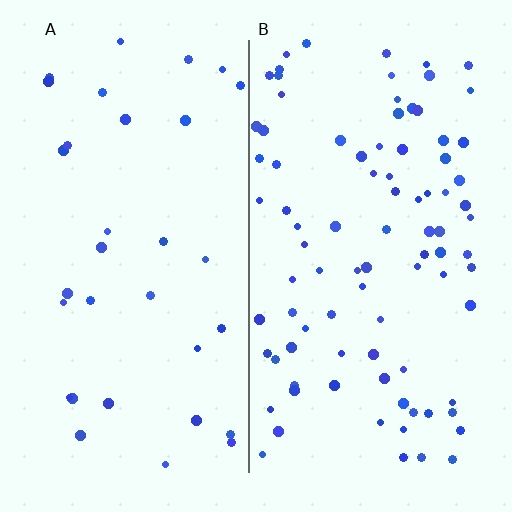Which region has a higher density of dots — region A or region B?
B (the right).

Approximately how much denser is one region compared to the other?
Approximately 2.7× — region B over region A.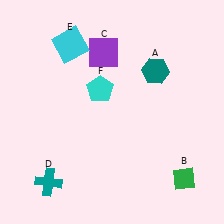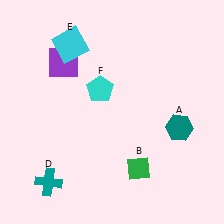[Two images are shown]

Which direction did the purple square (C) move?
The purple square (C) moved left.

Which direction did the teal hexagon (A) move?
The teal hexagon (A) moved down.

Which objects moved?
The objects that moved are: the teal hexagon (A), the green diamond (B), the purple square (C).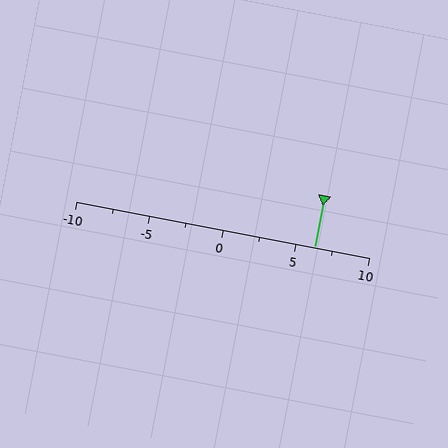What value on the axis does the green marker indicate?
The marker indicates approximately 6.2.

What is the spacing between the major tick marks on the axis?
The major ticks are spaced 5 apart.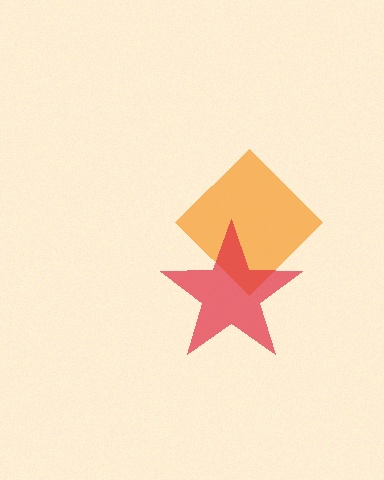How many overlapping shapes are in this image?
There are 2 overlapping shapes in the image.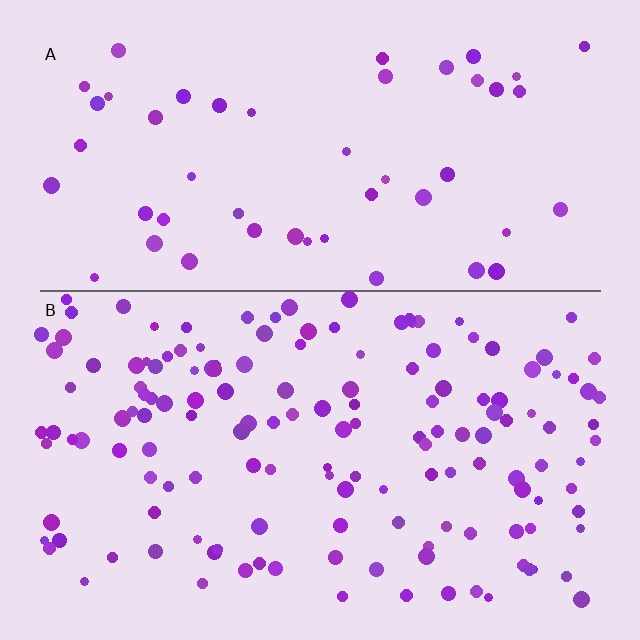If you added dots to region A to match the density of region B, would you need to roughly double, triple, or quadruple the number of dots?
Approximately triple.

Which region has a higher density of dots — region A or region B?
B (the bottom).